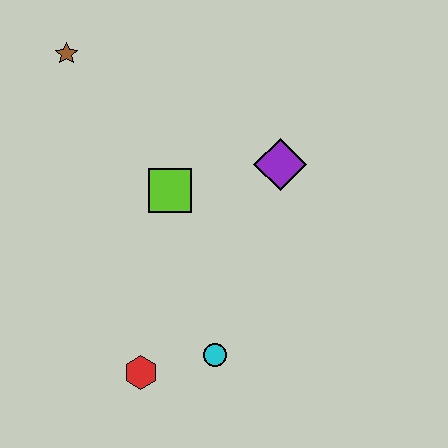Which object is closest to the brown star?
The lime square is closest to the brown star.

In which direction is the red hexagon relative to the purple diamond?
The red hexagon is below the purple diamond.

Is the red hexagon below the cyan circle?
Yes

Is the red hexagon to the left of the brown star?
No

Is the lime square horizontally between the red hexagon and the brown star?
No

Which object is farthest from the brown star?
The cyan circle is farthest from the brown star.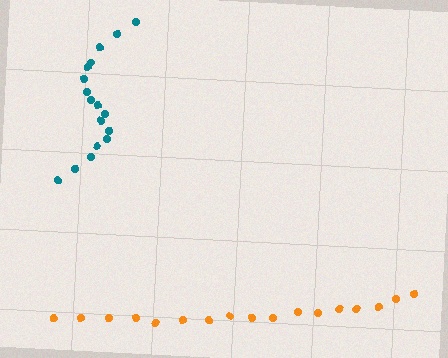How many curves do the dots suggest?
There are 2 distinct paths.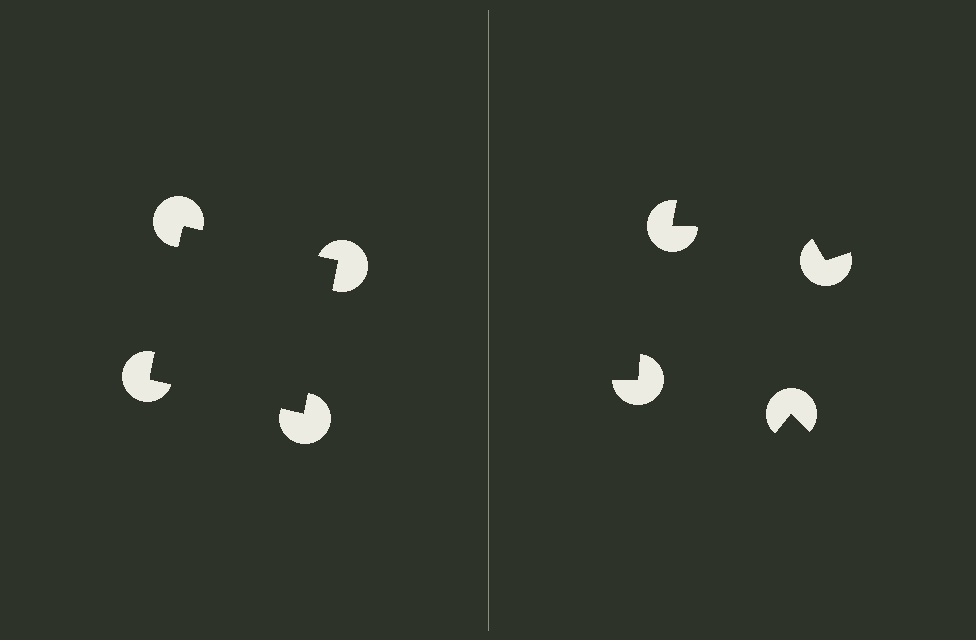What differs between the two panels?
The pac-man discs are positioned identically on both sides; only the wedge orientations differ. On the left they align to a square; on the right they are misaligned.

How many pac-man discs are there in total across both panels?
8 — 4 on each side.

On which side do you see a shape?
An illusory square appears on the left side. On the right side the wedge cuts are rotated, so no coherent shape forms.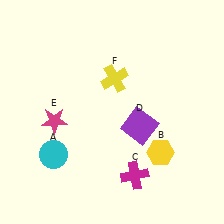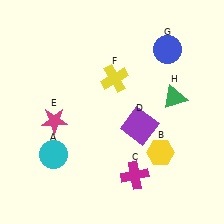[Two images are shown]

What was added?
A blue circle (G), a green triangle (H) were added in Image 2.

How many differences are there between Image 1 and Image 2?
There are 2 differences between the two images.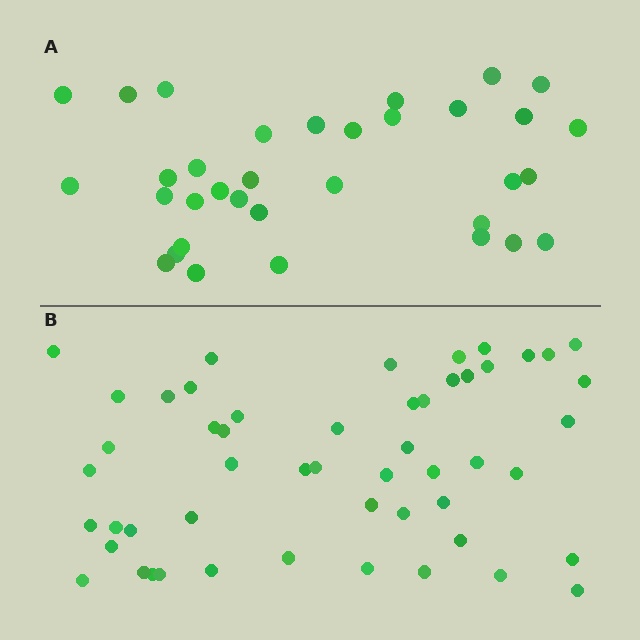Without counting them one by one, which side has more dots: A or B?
Region B (the bottom region) has more dots.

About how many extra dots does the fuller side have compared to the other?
Region B has approximately 20 more dots than region A.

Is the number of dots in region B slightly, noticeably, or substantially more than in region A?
Region B has substantially more. The ratio is roughly 1.5 to 1.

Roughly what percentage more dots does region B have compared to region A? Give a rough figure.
About 55% more.